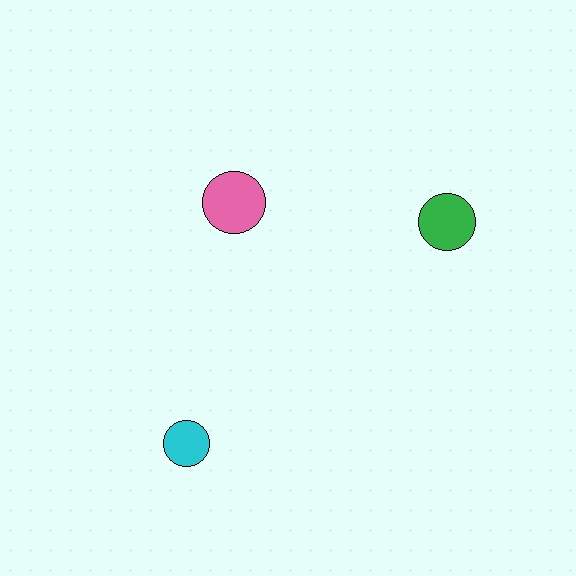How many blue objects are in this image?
There are no blue objects.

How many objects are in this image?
There are 3 objects.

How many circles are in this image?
There are 3 circles.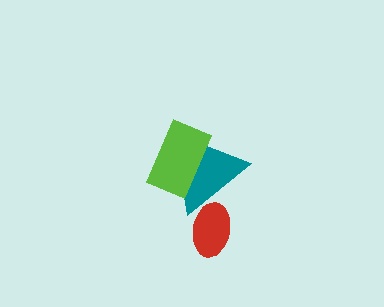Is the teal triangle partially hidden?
Yes, it is partially covered by another shape.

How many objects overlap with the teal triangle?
2 objects overlap with the teal triangle.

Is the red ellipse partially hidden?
No, no other shape covers it.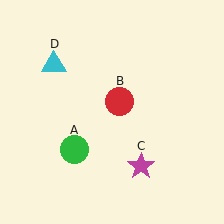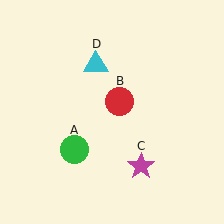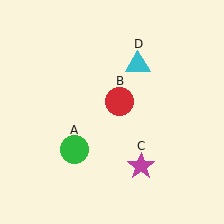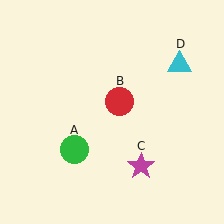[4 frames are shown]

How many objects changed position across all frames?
1 object changed position: cyan triangle (object D).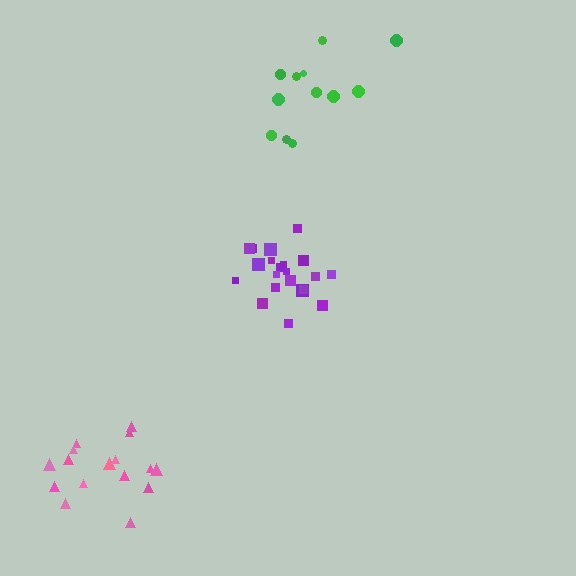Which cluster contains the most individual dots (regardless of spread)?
Purple (21).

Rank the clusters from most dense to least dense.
purple, pink, green.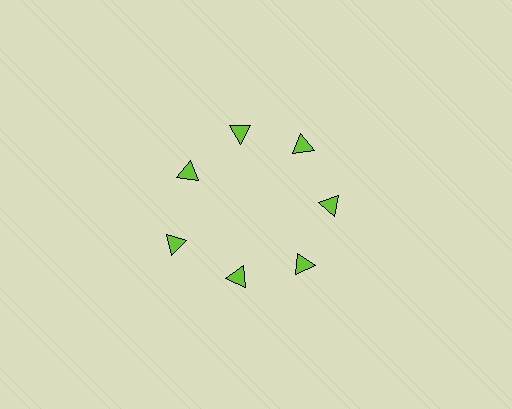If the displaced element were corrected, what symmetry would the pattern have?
It would have 7-fold rotational symmetry — the pattern would map onto itself every 51 degrees.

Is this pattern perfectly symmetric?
No. The 7 lime triangles are arranged in a ring, but one element near the 8 o'clock position is pushed outward from the center, breaking the 7-fold rotational symmetry.